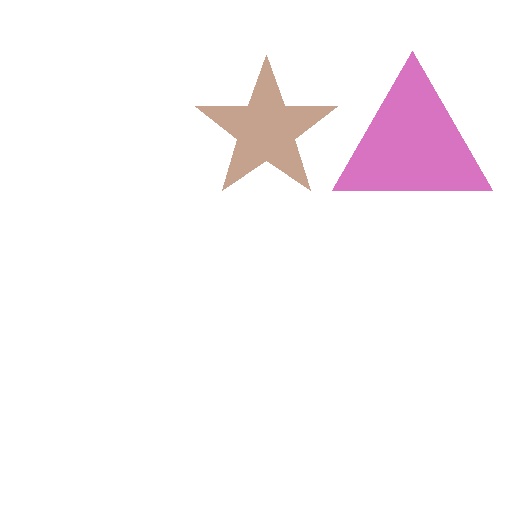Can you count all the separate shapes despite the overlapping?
Yes, there are 2 separate shapes.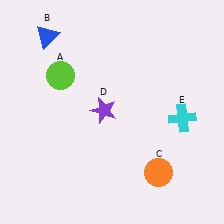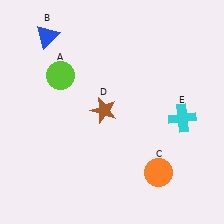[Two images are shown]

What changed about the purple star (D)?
In Image 1, D is purple. In Image 2, it changed to brown.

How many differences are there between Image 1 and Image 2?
There is 1 difference between the two images.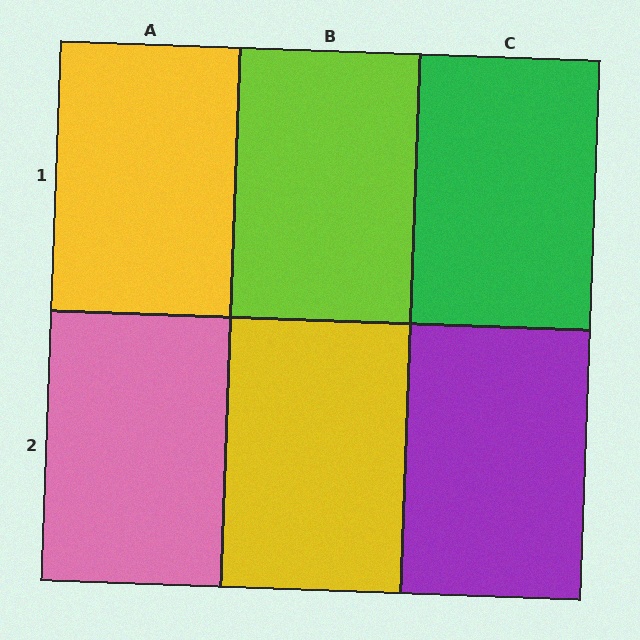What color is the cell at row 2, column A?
Pink.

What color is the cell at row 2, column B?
Yellow.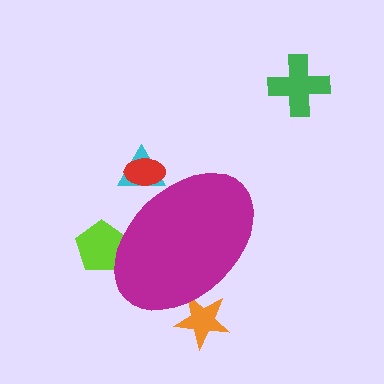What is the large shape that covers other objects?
A magenta ellipse.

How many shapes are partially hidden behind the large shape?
4 shapes are partially hidden.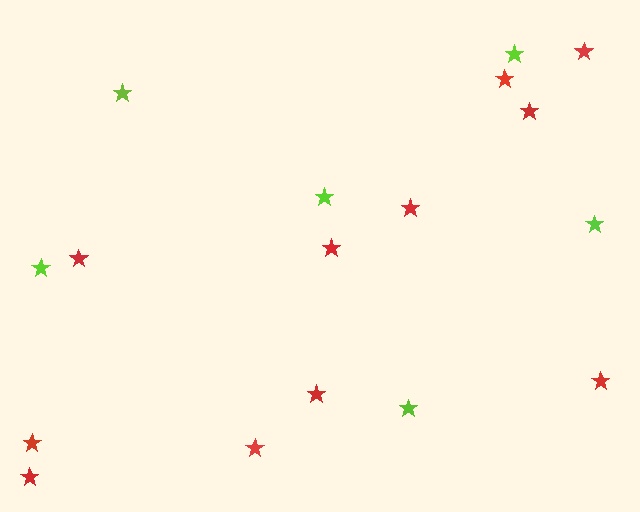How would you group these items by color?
There are 2 groups: one group of lime stars (6) and one group of red stars (11).